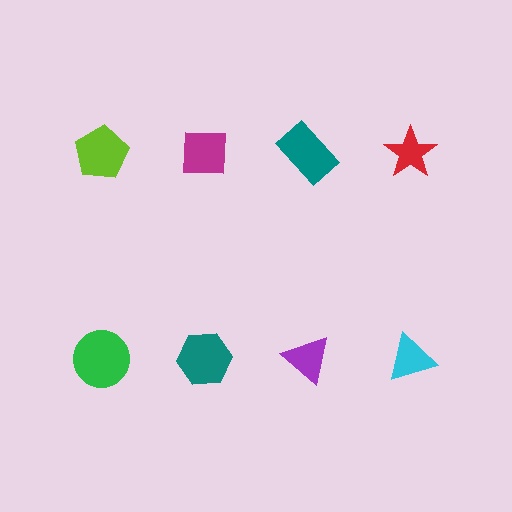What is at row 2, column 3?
A purple triangle.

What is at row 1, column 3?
A teal rectangle.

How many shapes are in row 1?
4 shapes.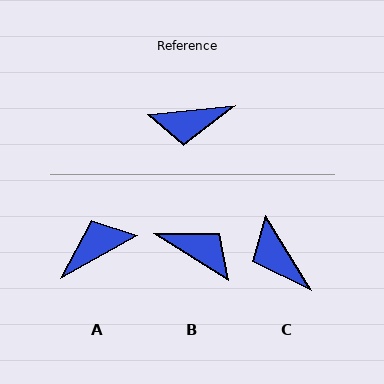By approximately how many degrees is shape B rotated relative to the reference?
Approximately 142 degrees counter-clockwise.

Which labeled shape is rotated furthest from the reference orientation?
A, about 156 degrees away.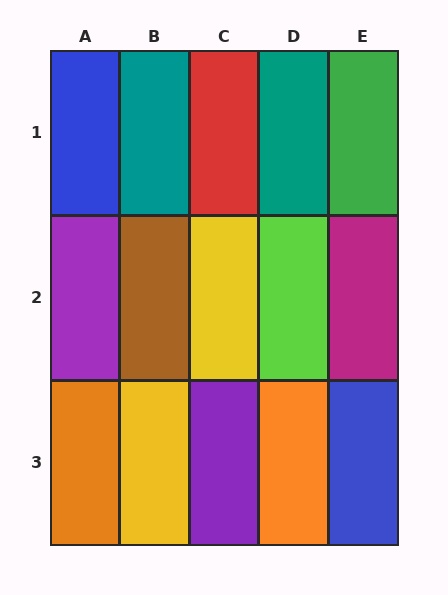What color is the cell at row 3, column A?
Orange.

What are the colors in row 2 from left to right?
Purple, brown, yellow, lime, magenta.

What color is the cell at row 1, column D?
Teal.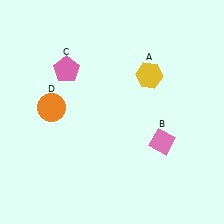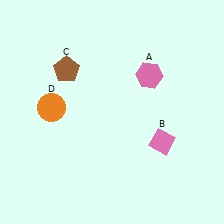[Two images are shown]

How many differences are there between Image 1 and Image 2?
There are 2 differences between the two images.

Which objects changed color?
A changed from yellow to pink. C changed from pink to brown.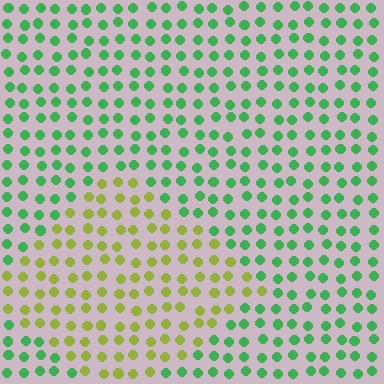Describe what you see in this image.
The image is filled with small green elements in a uniform arrangement. A diamond-shaped region is visible where the elements are tinted to a slightly different hue, forming a subtle color boundary.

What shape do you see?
I see a diamond.